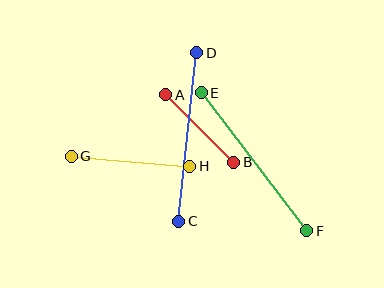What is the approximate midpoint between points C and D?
The midpoint is at approximately (188, 137) pixels.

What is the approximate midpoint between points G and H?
The midpoint is at approximately (130, 161) pixels.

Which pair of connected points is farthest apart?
Points E and F are farthest apart.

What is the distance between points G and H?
The distance is approximately 119 pixels.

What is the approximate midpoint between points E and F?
The midpoint is at approximately (254, 162) pixels.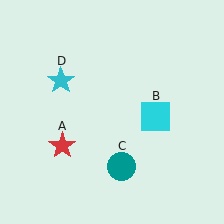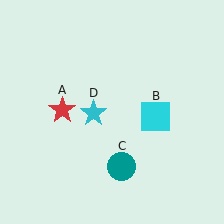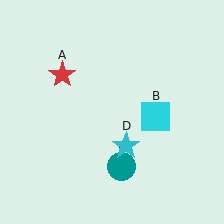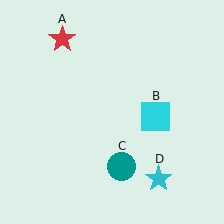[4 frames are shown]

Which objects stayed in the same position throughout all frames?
Cyan square (object B) and teal circle (object C) remained stationary.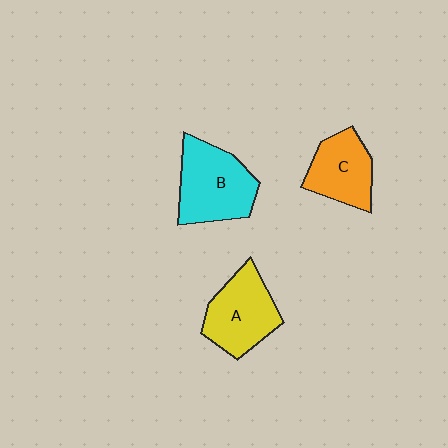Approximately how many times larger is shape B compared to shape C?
Approximately 1.3 times.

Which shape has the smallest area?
Shape C (orange).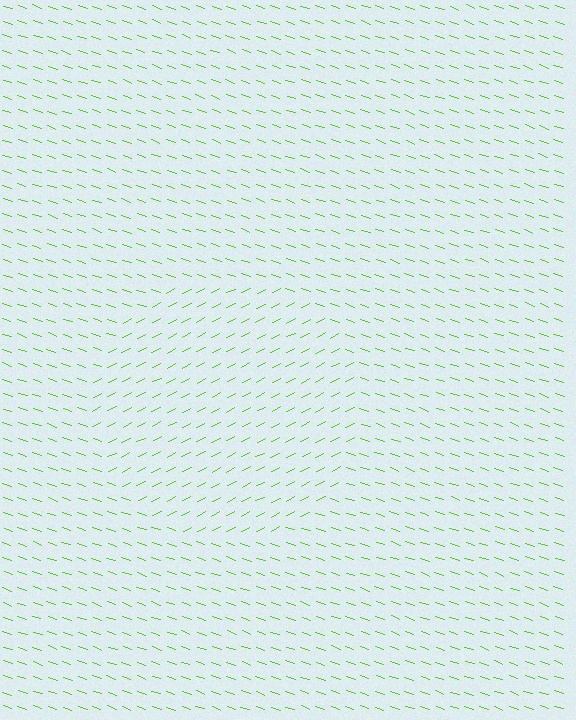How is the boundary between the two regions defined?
The boundary is defined purely by a change in line orientation (approximately 45 degrees difference). All lines are the same color and thickness.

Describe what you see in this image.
The image is filled with small lime line segments. A circle region in the image has lines oriented differently from the surrounding lines, creating a visible texture boundary.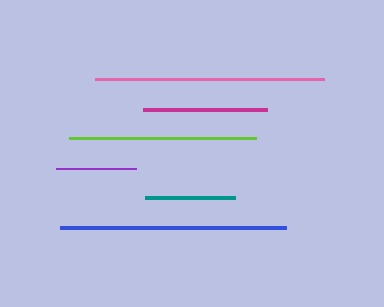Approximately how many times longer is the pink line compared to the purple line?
The pink line is approximately 2.9 times the length of the purple line.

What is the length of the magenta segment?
The magenta segment is approximately 124 pixels long.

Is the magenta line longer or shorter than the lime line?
The lime line is longer than the magenta line.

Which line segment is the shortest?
The purple line is the shortest at approximately 80 pixels.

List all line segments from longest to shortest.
From longest to shortest: pink, blue, lime, magenta, teal, purple.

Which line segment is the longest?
The pink line is the longest at approximately 229 pixels.